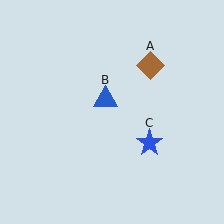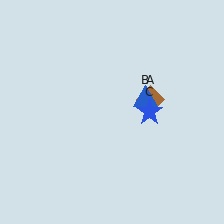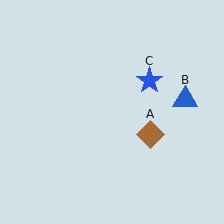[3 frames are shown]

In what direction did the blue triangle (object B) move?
The blue triangle (object B) moved right.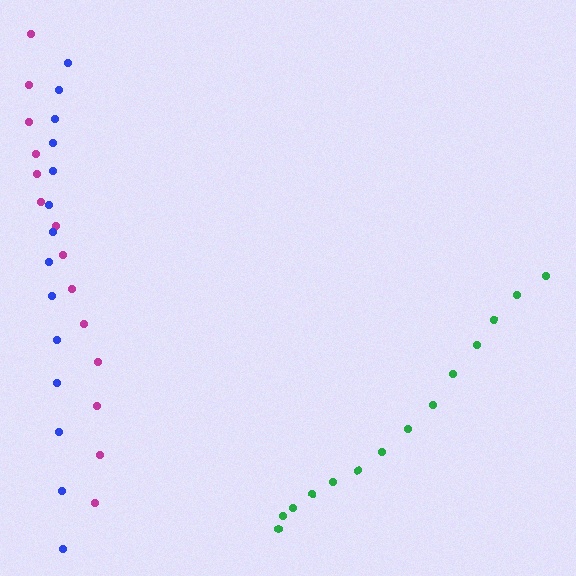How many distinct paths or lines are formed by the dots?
There are 3 distinct paths.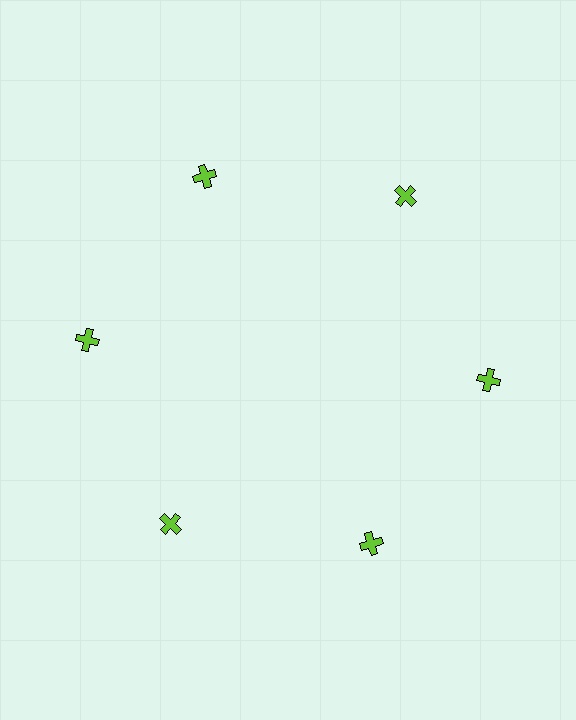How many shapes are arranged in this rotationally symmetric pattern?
There are 6 shapes, arranged in 6 groups of 1.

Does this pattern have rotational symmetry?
Yes, this pattern has 6-fold rotational symmetry. It looks the same after rotating 60 degrees around the center.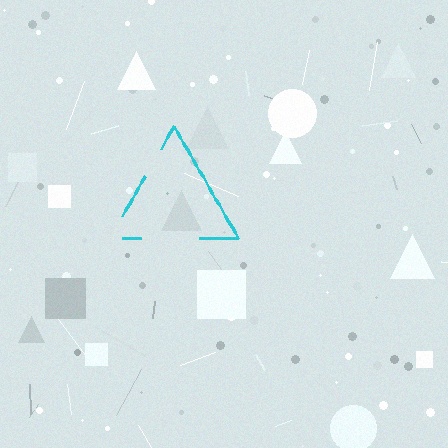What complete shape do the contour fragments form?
The contour fragments form a triangle.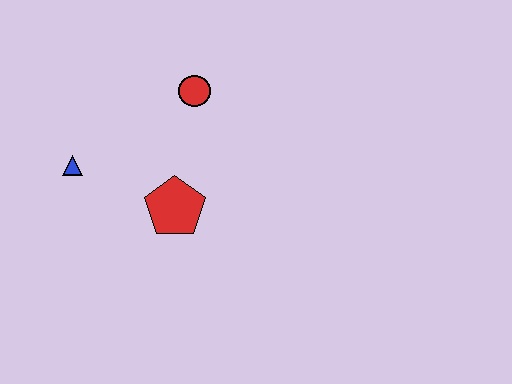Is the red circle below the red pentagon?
No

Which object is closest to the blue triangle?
The red pentagon is closest to the blue triangle.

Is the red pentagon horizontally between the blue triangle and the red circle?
Yes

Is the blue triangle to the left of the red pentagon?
Yes